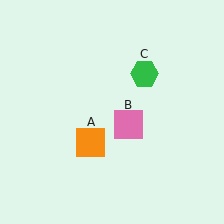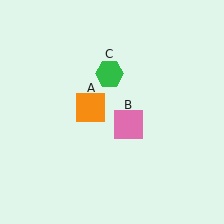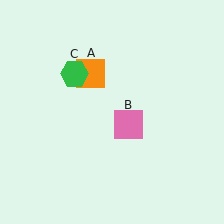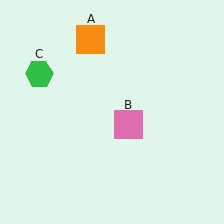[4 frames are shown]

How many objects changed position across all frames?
2 objects changed position: orange square (object A), green hexagon (object C).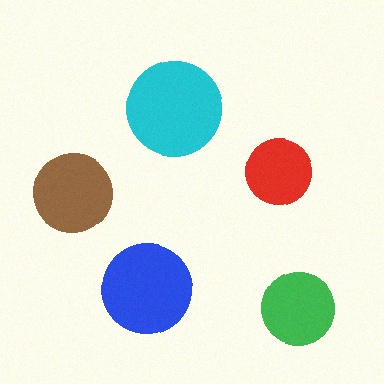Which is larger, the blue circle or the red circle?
The blue one.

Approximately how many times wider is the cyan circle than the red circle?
About 1.5 times wider.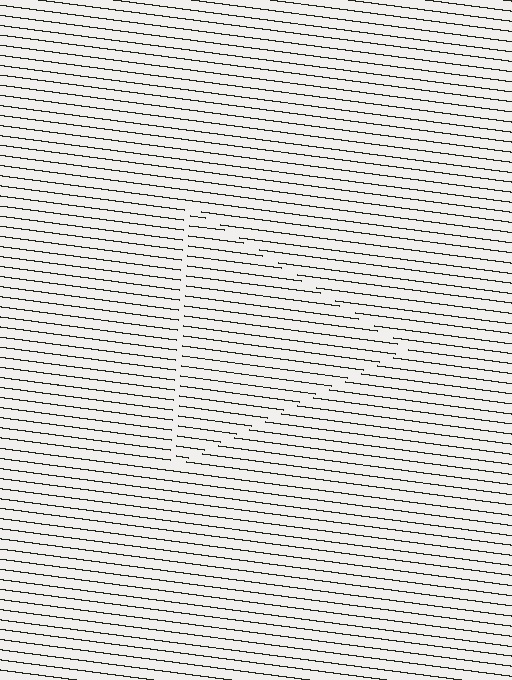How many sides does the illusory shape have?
3 sides — the line-ends trace a triangle.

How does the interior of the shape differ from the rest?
The interior of the shape contains the same grating, shifted by half a period — the contour is defined by the phase discontinuity where line-ends from the inner and outer gratings abut.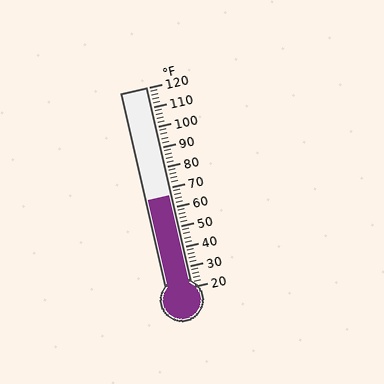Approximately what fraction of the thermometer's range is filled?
The thermometer is filled to approximately 45% of its range.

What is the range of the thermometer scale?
The thermometer scale ranges from 20°F to 120°F.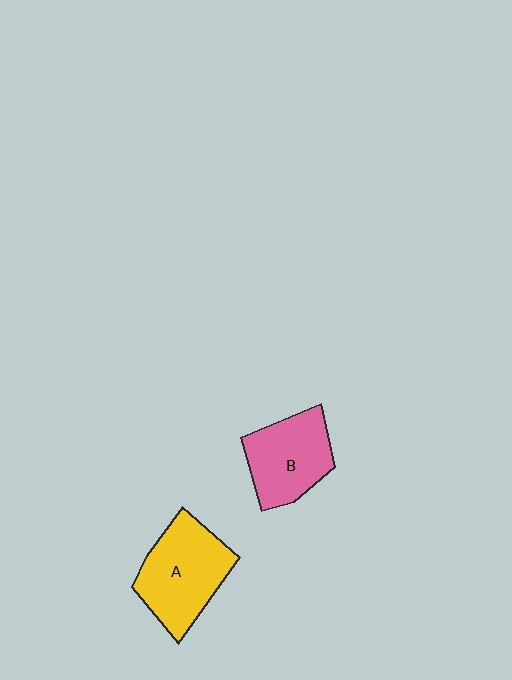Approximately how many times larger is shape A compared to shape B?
Approximately 1.2 times.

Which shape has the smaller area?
Shape B (pink).